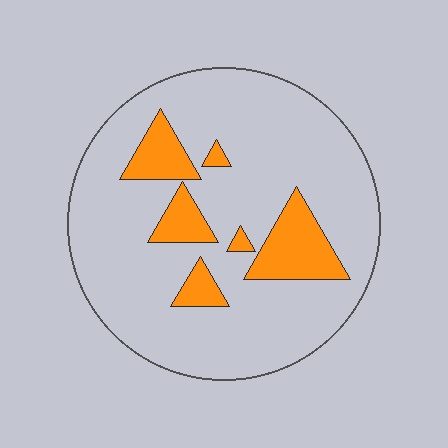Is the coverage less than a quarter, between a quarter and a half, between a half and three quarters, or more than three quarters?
Less than a quarter.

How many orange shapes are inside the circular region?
6.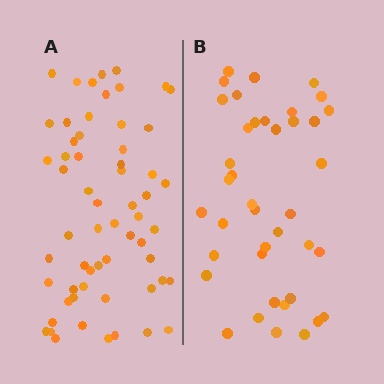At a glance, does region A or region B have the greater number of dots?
Region A (the left region) has more dots.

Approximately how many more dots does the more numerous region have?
Region A has approximately 20 more dots than region B.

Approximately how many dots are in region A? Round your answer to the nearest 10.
About 60 dots.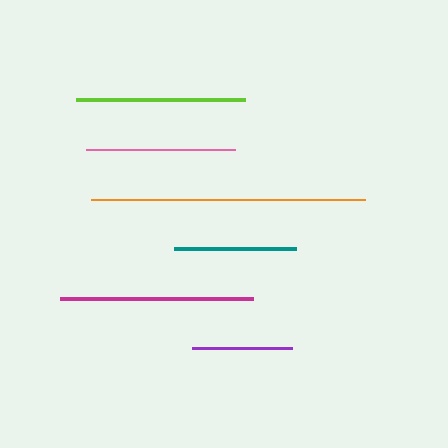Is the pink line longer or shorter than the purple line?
The pink line is longer than the purple line.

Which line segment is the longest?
The orange line is the longest at approximately 274 pixels.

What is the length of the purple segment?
The purple segment is approximately 100 pixels long.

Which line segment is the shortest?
The purple line is the shortest at approximately 100 pixels.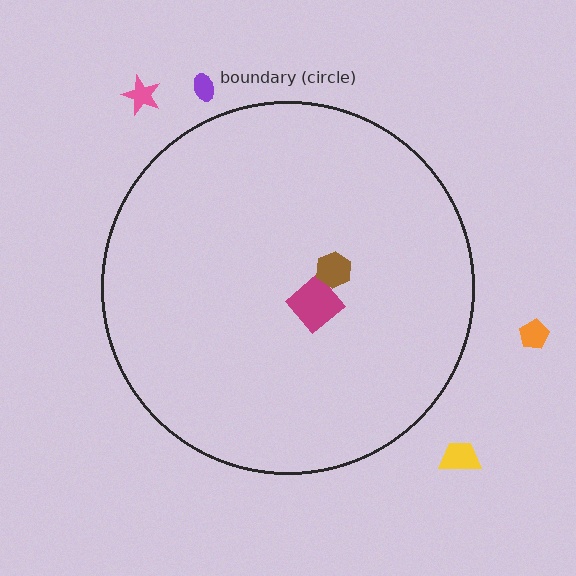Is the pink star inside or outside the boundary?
Outside.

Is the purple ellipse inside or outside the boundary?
Outside.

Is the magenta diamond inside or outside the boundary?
Inside.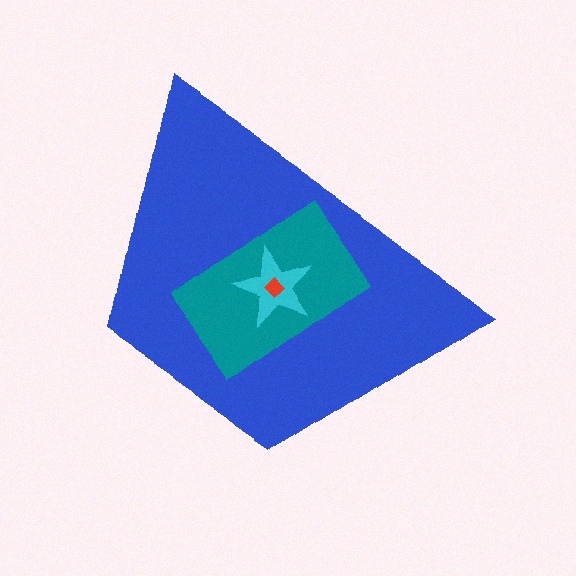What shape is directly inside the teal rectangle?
The cyan star.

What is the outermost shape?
The blue trapezoid.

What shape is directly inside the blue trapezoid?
The teal rectangle.